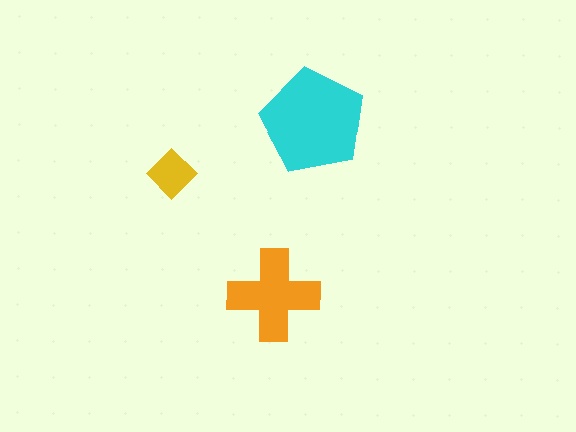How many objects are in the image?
There are 3 objects in the image.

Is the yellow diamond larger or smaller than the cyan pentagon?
Smaller.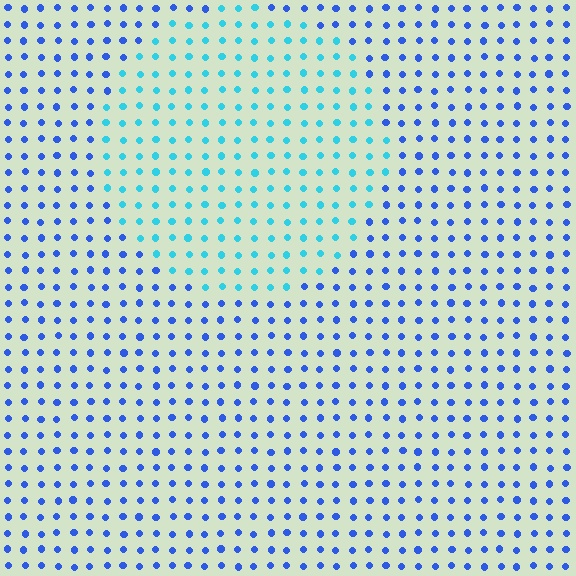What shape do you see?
I see a circle.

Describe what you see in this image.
The image is filled with small blue elements in a uniform arrangement. A circle-shaped region is visible where the elements are tinted to a slightly different hue, forming a subtle color boundary.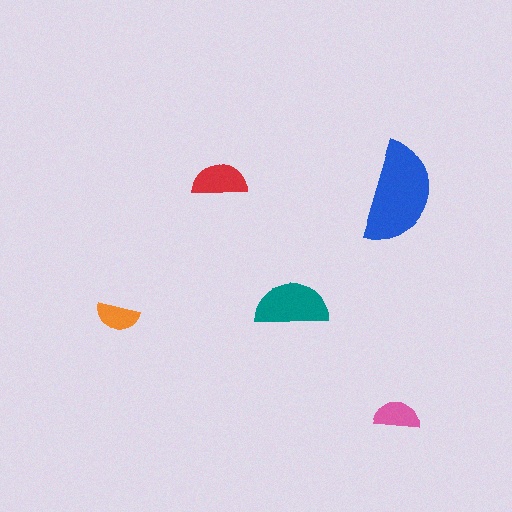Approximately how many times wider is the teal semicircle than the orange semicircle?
About 1.5 times wider.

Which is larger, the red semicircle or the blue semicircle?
The blue one.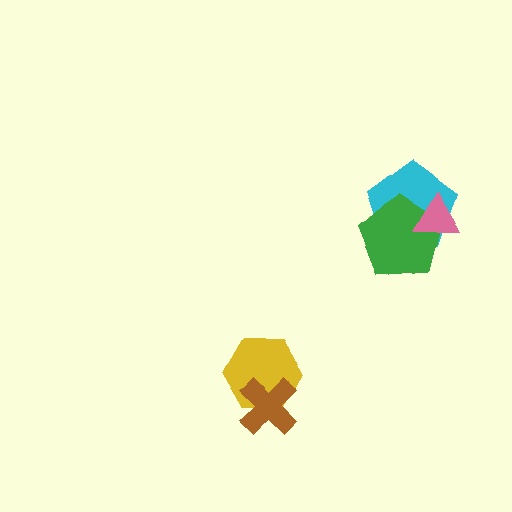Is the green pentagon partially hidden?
Yes, it is partially covered by another shape.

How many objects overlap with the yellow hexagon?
1 object overlaps with the yellow hexagon.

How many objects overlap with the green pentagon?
2 objects overlap with the green pentagon.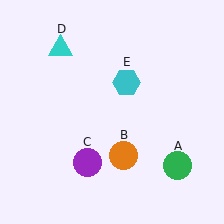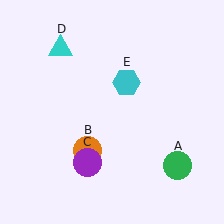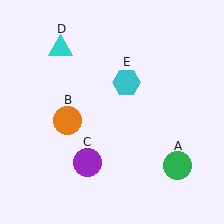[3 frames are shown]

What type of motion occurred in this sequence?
The orange circle (object B) rotated clockwise around the center of the scene.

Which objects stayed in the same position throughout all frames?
Green circle (object A) and purple circle (object C) and cyan triangle (object D) and cyan hexagon (object E) remained stationary.